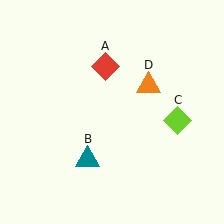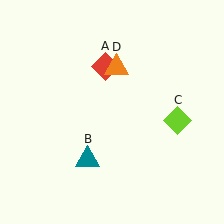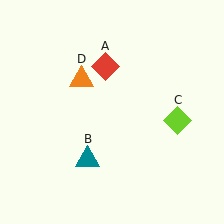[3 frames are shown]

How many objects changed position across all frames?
1 object changed position: orange triangle (object D).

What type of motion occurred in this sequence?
The orange triangle (object D) rotated counterclockwise around the center of the scene.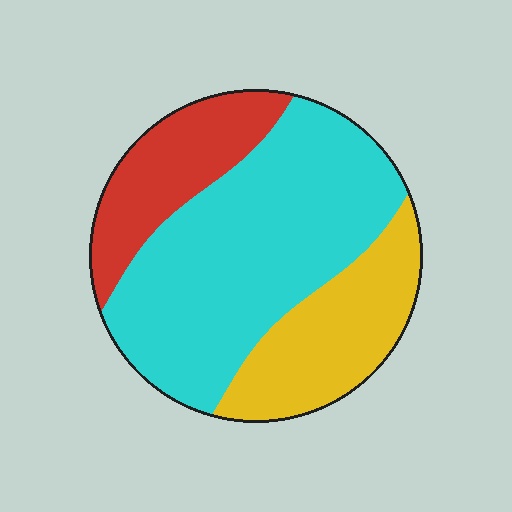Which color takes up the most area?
Cyan, at roughly 55%.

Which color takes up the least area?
Red, at roughly 20%.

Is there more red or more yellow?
Yellow.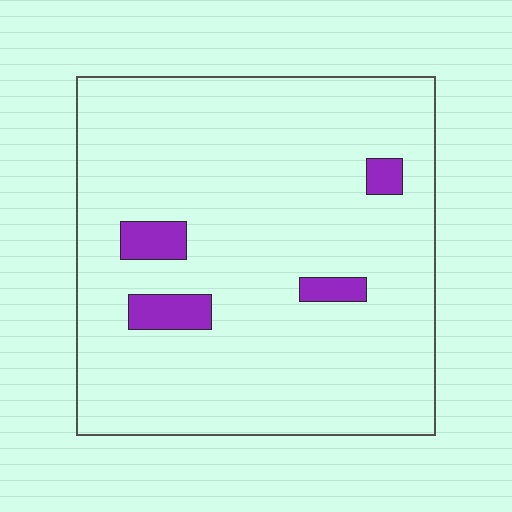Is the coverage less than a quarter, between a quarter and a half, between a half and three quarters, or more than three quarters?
Less than a quarter.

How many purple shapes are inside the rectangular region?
4.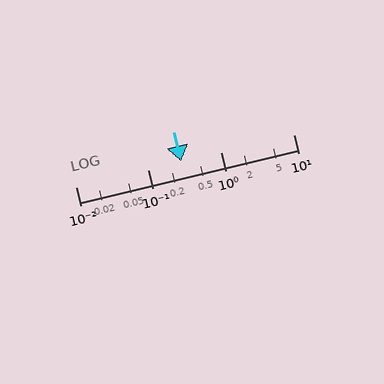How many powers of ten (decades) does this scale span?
The scale spans 3 decades, from 0.01 to 10.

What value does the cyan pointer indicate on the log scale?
The pointer indicates approximately 0.28.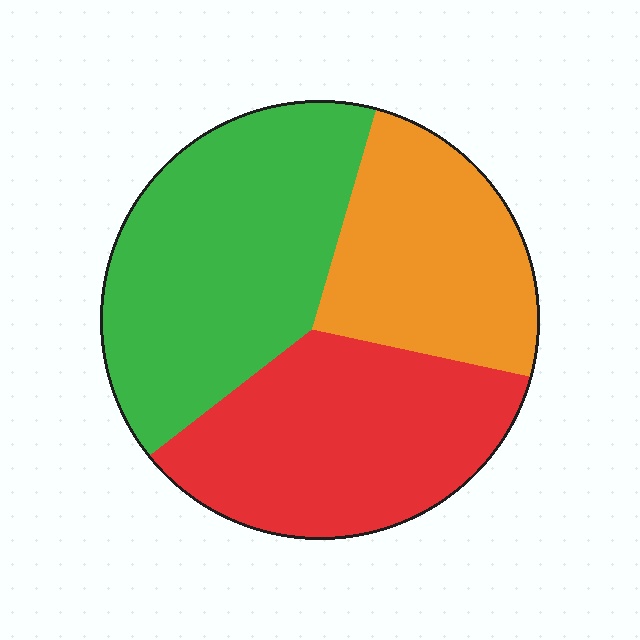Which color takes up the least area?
Orange, at roughly 25%.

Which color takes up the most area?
Green, at roughly 40%.